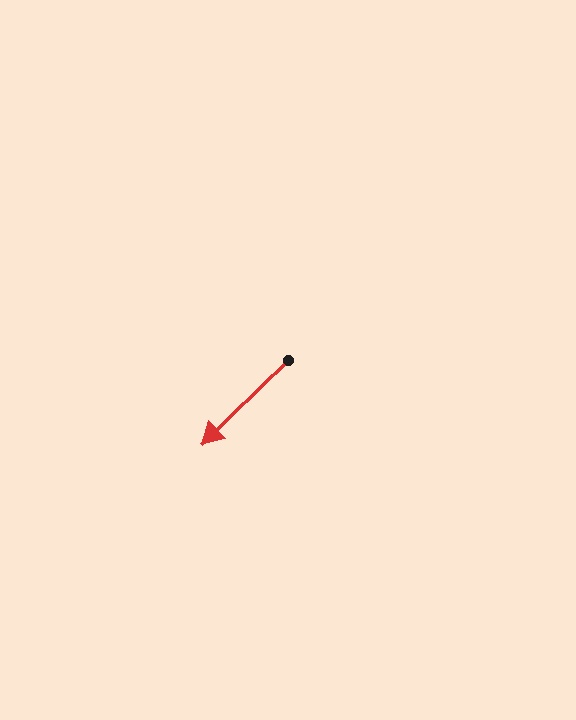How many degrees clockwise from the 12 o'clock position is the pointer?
Approximately 226 degrees.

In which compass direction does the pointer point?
Southwest.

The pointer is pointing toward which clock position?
Roughly 8 o'clock.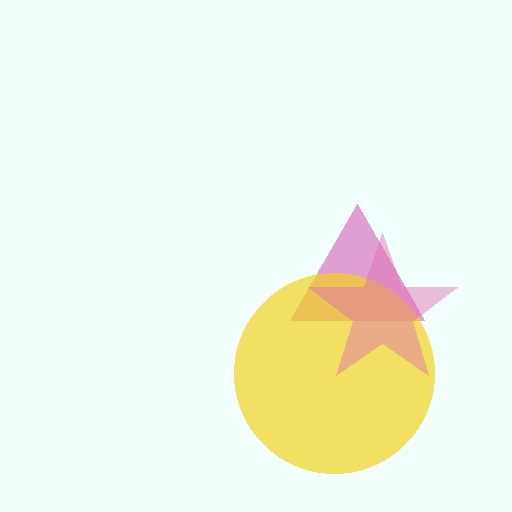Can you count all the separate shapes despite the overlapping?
Yes, there are 3 separate shapes.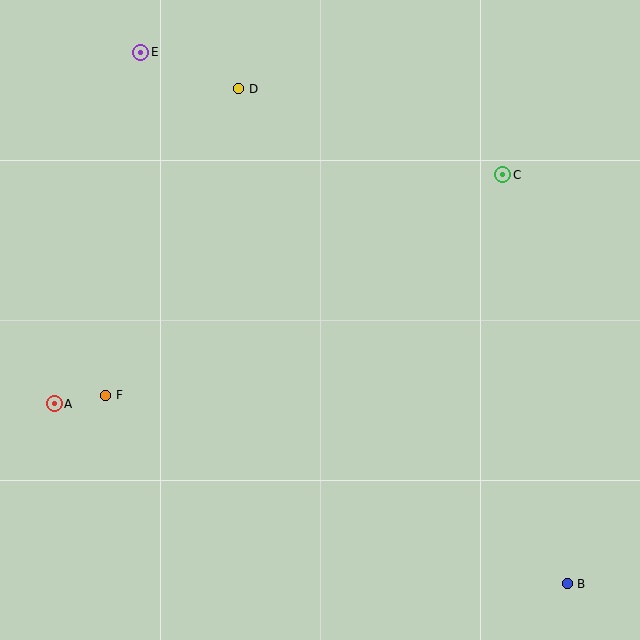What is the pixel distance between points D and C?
The distance between D and C is 277 pixels.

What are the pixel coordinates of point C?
Point C is at (503, 175).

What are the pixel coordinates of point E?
Point E is at (141, 52).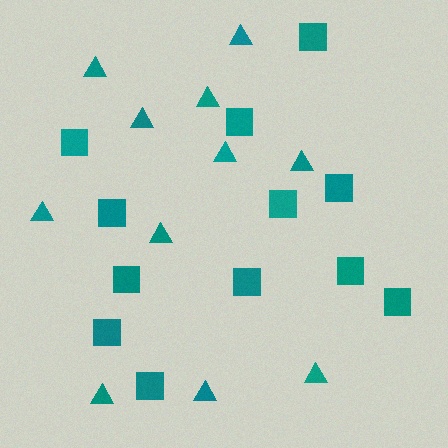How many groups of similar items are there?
There are 2 groups: one group of squares (12) and one group of triangles (11).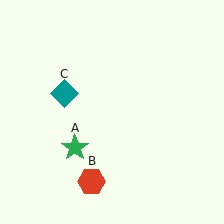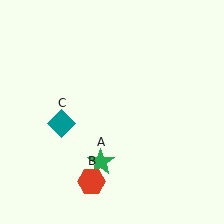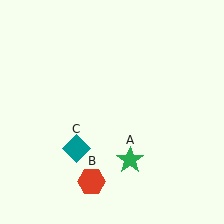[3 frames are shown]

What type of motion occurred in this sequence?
The green star (object A), teal diamond (object C) rotated counterclockwise around the center of the scene.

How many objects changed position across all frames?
2 objects changed position: green star (object A), teal diamond (object C).